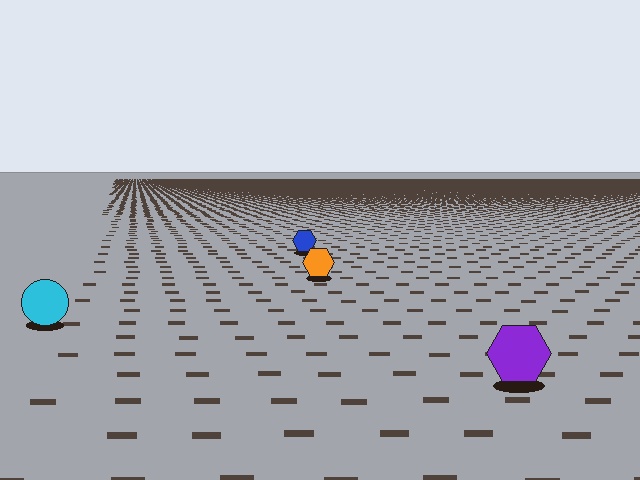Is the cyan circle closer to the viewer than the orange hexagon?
Yes. The cyan circle is closer — you can tell from the texture gradient: the ground texture is coarser near it.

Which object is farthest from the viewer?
The blue hexagon is farthest from the viewer. It appears smaller and the ground texture around it is denser.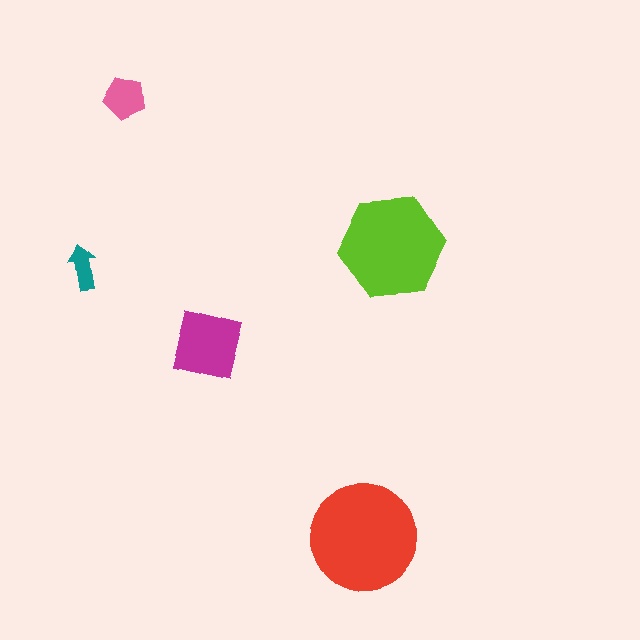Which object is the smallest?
The teal arrow.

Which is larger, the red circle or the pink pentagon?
The red circle.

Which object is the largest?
The red circle.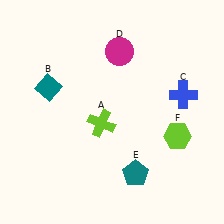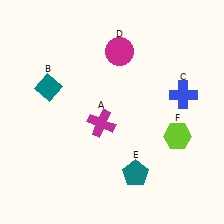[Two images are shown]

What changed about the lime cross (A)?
In Image 1, A is lime. In Image 2, it changed to magenta.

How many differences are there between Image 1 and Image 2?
There is 1 difference between the two images.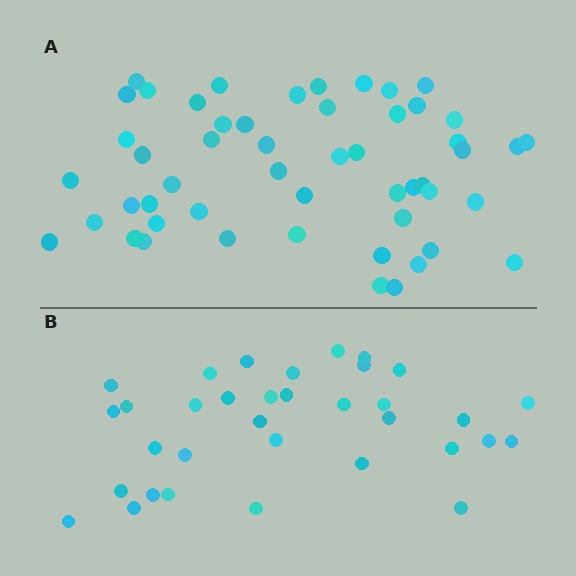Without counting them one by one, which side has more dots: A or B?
Region A (the top region) has more dots.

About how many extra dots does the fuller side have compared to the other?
Region A has approximately 20 more dots than region B.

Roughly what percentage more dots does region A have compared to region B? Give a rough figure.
About 55% more.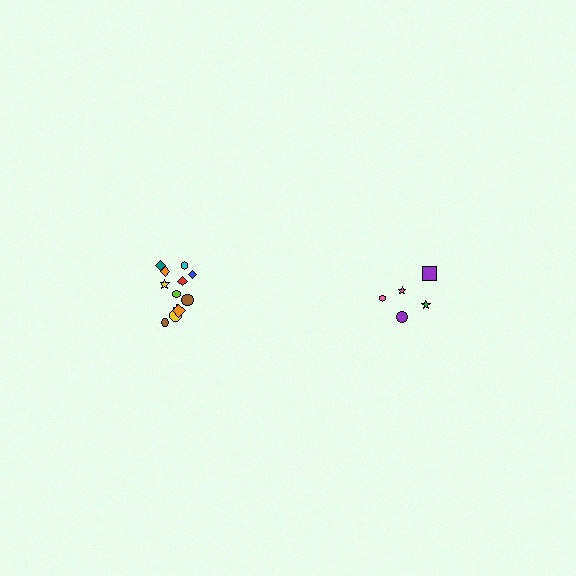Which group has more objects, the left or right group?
The left group.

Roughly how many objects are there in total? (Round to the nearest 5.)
Roughly 15 objects in total.